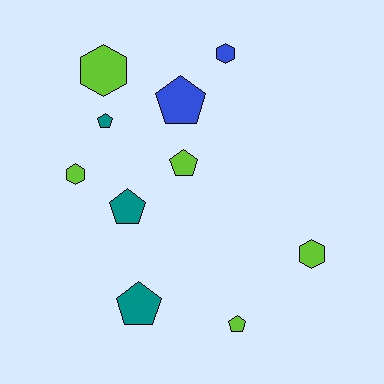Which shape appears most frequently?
Pentagon, with 6 objects.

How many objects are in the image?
There are 10 objects.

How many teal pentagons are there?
There are 3 teal pentagons.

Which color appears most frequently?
Lime, with 5 objects.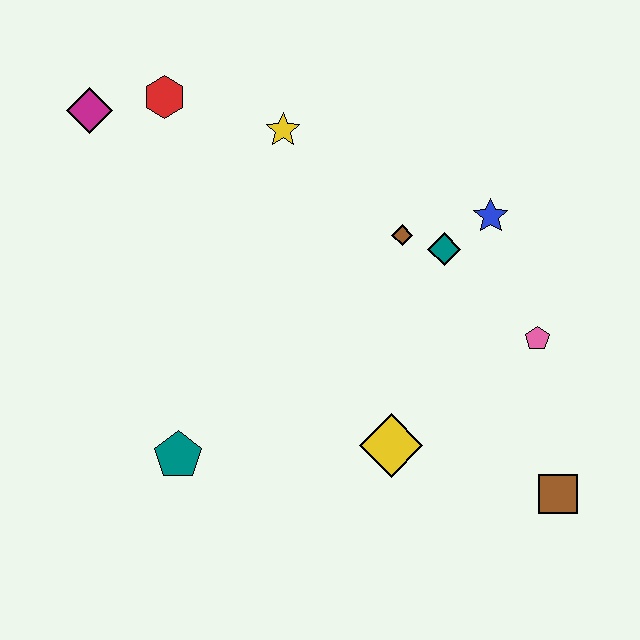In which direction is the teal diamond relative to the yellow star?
The teal diamond is to the right of the yellow star.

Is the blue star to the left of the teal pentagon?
No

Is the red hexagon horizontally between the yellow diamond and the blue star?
No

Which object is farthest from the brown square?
The magenta diamond is farthest from the brown square.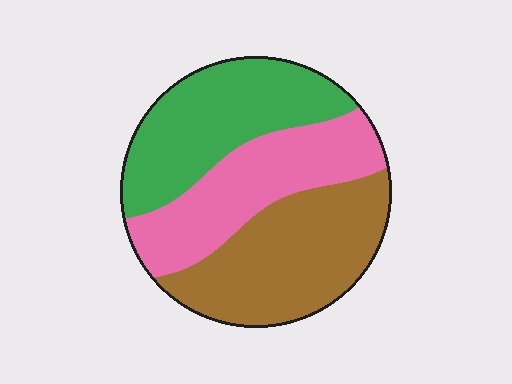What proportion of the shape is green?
Green takes up about one third (1/3) of the shape.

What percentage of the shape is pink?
Pink covers around 30% of the shape.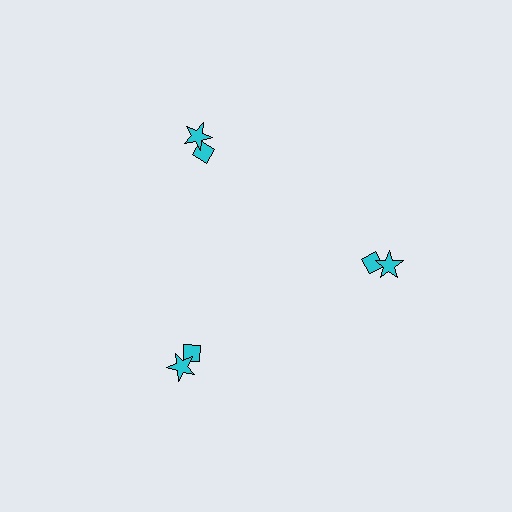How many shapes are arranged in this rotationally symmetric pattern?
There are 6 shapes, arranged in 3 groups of 2.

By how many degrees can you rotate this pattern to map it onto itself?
The pattern maps onto itself every 120 degrees of rotation.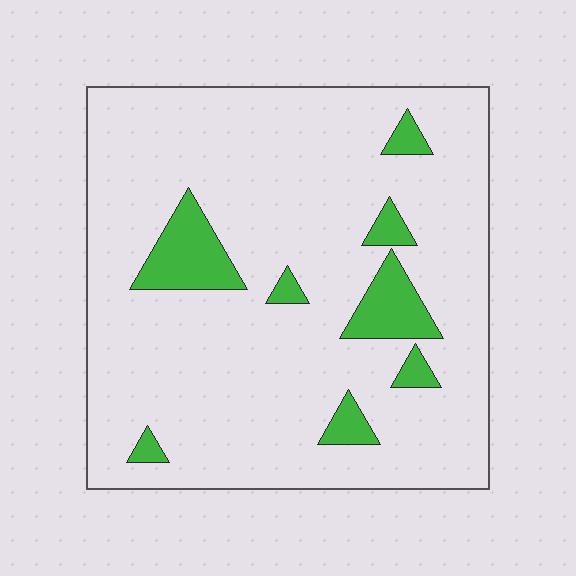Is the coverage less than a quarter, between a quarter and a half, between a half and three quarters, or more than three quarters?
Less than a quarter.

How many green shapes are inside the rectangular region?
8.